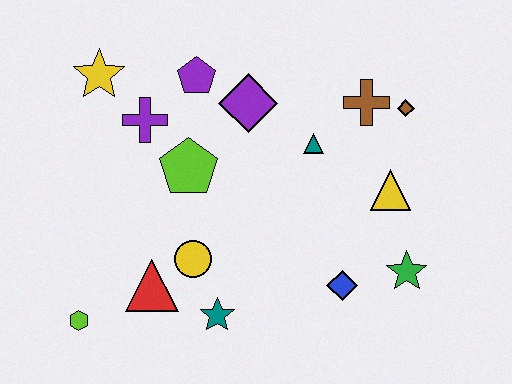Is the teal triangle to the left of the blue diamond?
Yes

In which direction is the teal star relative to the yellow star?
The teal star is below the yellow star.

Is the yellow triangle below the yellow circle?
No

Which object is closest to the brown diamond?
The brown cross is closest to the brown diamond.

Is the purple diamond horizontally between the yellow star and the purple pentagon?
No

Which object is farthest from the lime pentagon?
The green star is farthest from the lime pentagon.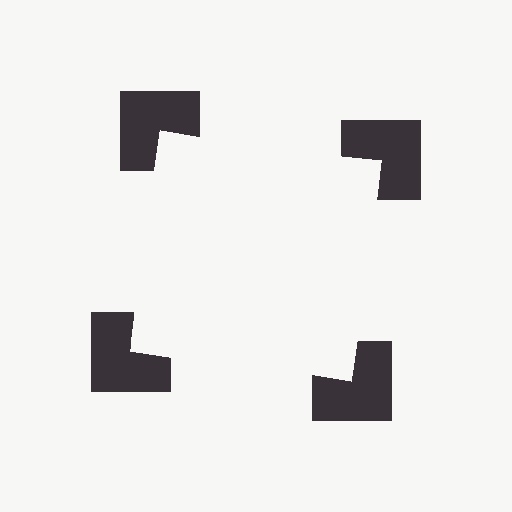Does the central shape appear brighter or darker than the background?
It typically appears slightly brighter than the background, even though no actual brightness change is drawn.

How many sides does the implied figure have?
4 sides.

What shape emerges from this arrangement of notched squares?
An illusory square — its edges are inferred from the aligned wedge cuts in the notched squares, not physically drawn.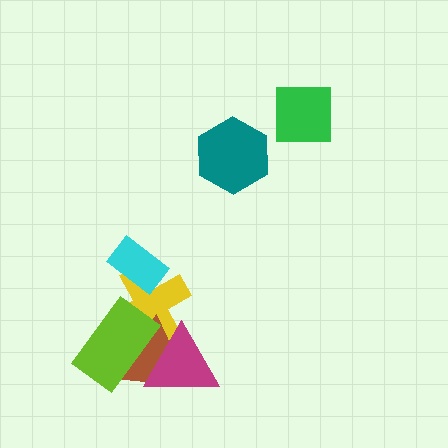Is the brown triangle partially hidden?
Yes, it is partially covered by another shape.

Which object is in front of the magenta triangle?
The lime rectangle is in front of the magenta triangle.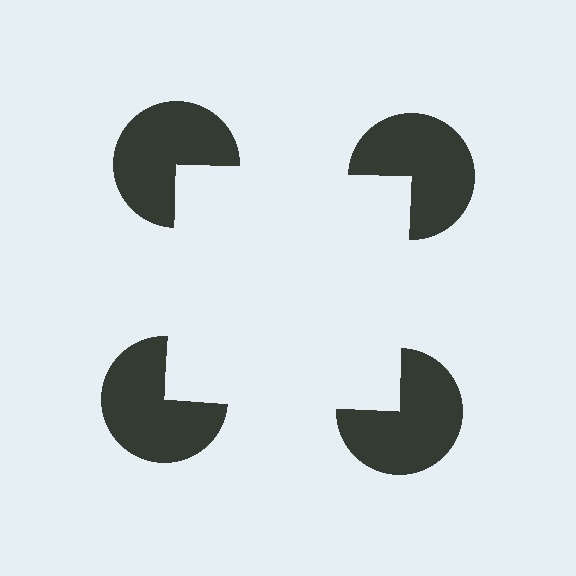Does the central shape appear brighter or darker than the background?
It typically appears slightly brighter than the background, even though no actual brightness change is drawn.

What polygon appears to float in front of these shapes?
An illusory square — its edges are inferred from the aligned wedge cuts in the pac-man discs, not physically drawn.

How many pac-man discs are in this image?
There are 4 — one at each vertex of the illusory square.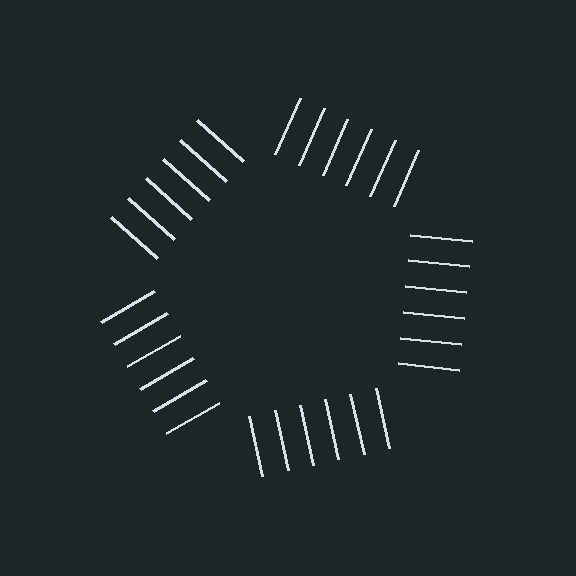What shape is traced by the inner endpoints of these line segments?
An illusory pentagon — the line segments terminate on its edges but no continuous stroke is drawn.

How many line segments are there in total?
30 — 6 along each of the 5 edges.